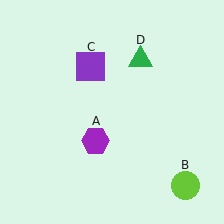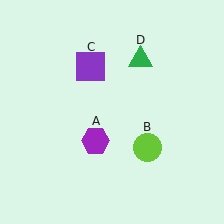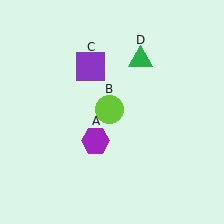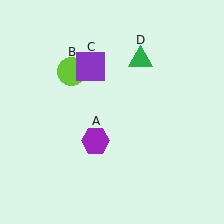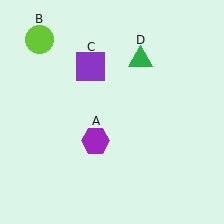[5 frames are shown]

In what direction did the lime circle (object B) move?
The lime circle (object B) moved up and to the left.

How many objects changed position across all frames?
1 object changed position: lime circle (object B).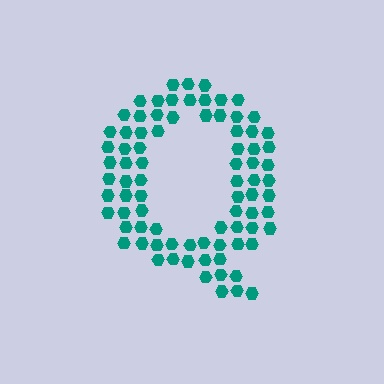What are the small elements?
The small elements are hexagons.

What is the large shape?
The large shape is the letter Q.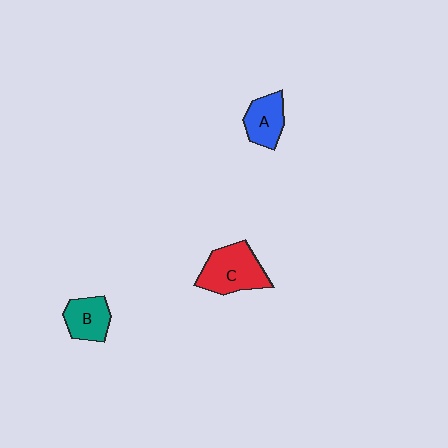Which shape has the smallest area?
Shape A (blue).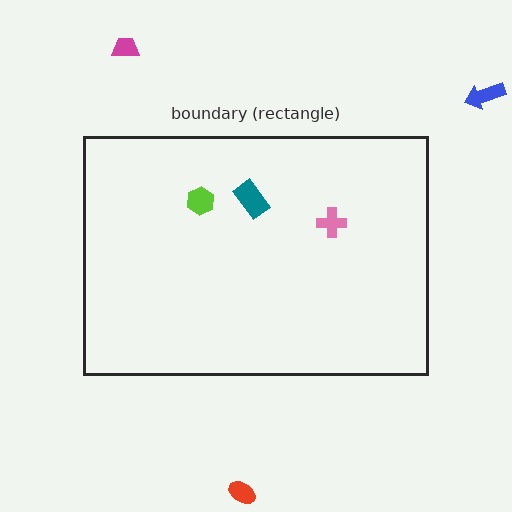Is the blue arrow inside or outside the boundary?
Outside.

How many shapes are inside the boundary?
3 inside, 3 outside.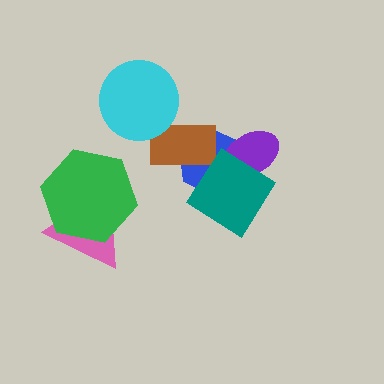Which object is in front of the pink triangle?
The green hexagon is in front of the pink triangle.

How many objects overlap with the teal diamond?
3 objects overlap with the teal diamond.